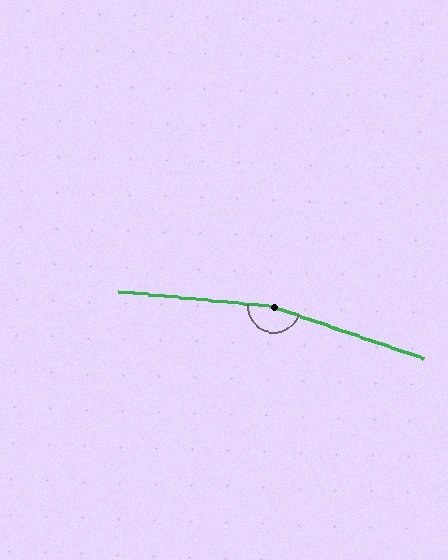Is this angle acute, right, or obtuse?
It is obtuse.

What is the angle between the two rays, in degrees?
Approximately 166 degrees.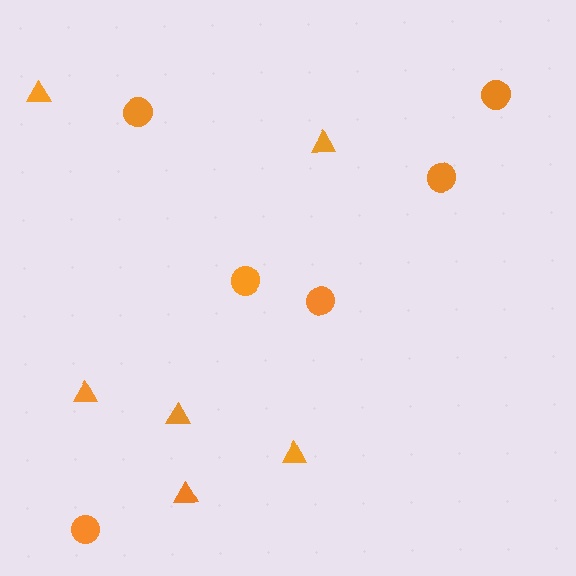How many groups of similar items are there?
There are 2 groups: one group of circles (6) and one group of triangles (6).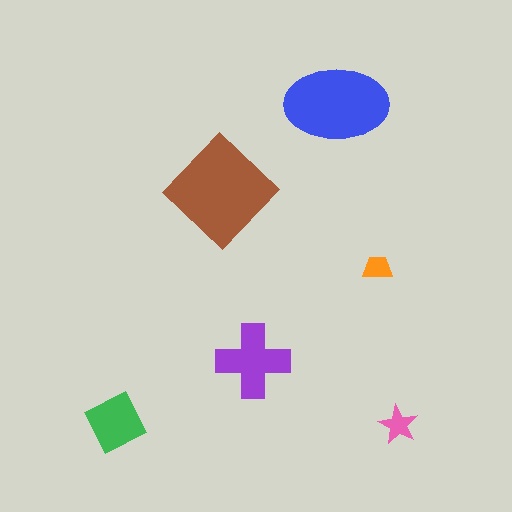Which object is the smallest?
The orange trapezoid.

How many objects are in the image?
There are 6 objects in the image.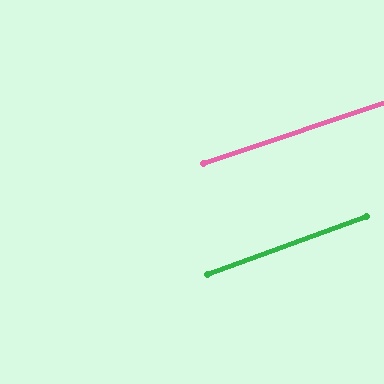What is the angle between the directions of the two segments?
Approximately 2 degrees.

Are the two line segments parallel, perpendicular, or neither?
Parallel — their directions differ by only 1.6°.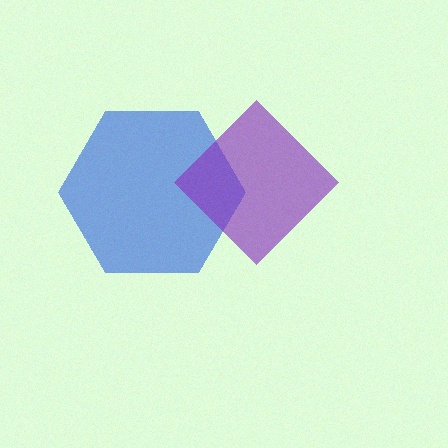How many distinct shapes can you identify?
There are 2 distinct shapes: a blue hexagon, a purple diamond.